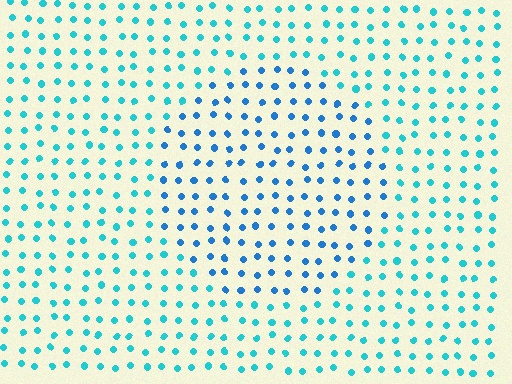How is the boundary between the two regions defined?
The boundary is defined purely by a slight shift in hue (about 28 degrees). Spacing, size, and orientation are identical on both sides.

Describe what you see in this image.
The image is filled with small cyan elements in a uniform arrangement. A circle-shaped region is visible where the elements are tinted to a slightly different hue, forming a subtle color boundary.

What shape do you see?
I see a circle.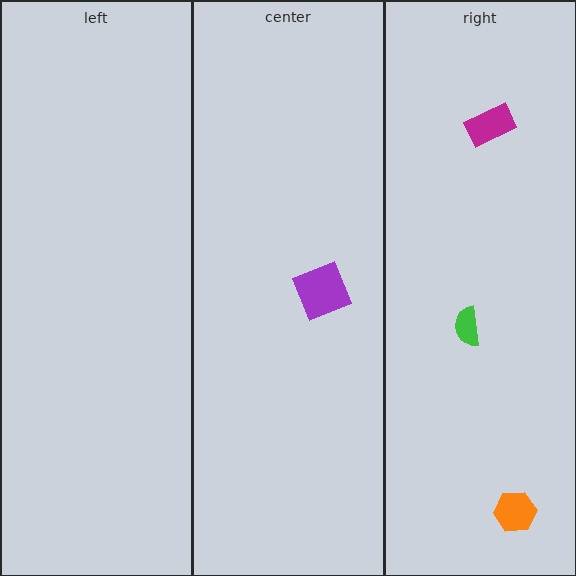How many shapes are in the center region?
1.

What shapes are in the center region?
The purple square.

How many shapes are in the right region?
3.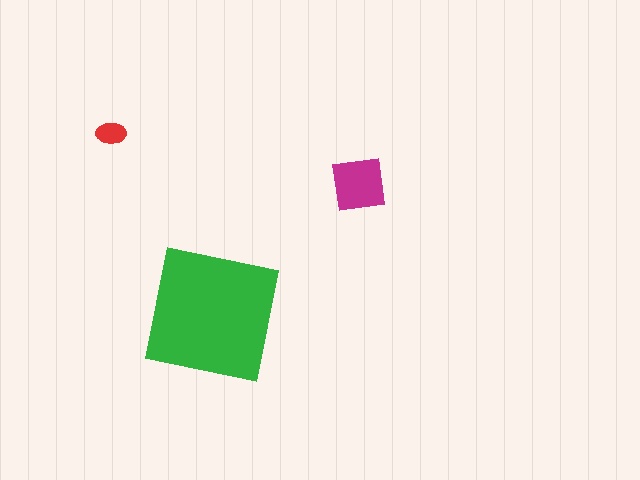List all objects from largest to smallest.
The green square, the magenta square, the red ellipse.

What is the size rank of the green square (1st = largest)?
1st.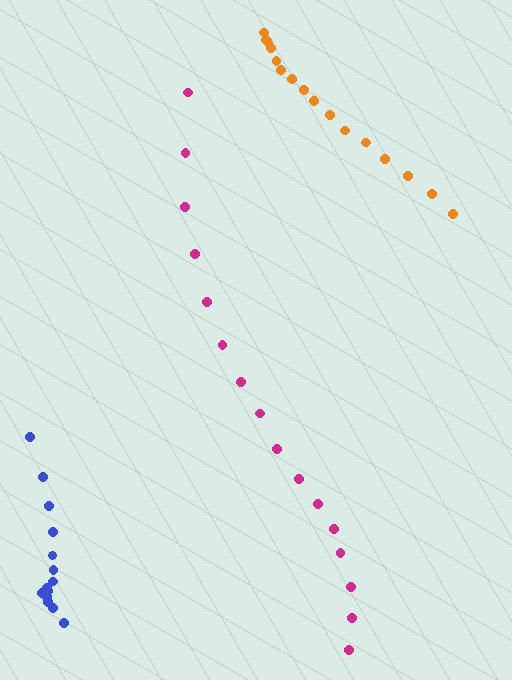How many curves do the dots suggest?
There are 3 distinct paths.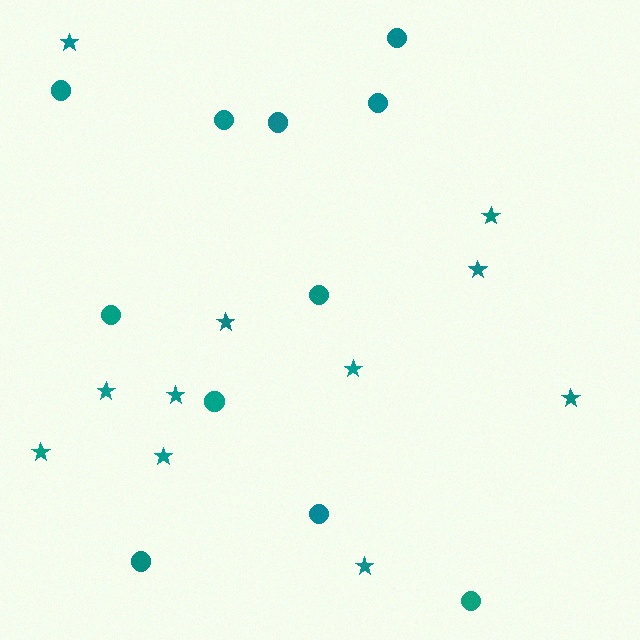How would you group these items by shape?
There are 2 groups: one group of stars (11) and one group of circles (11).